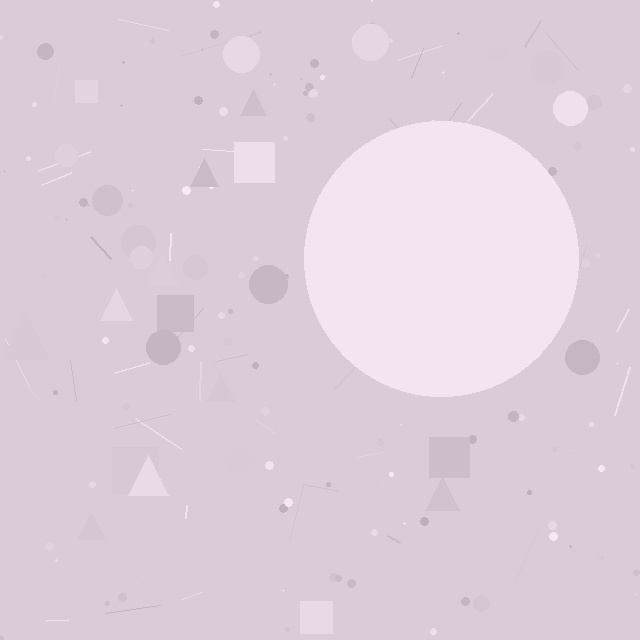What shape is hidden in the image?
A circle is hidden in the image.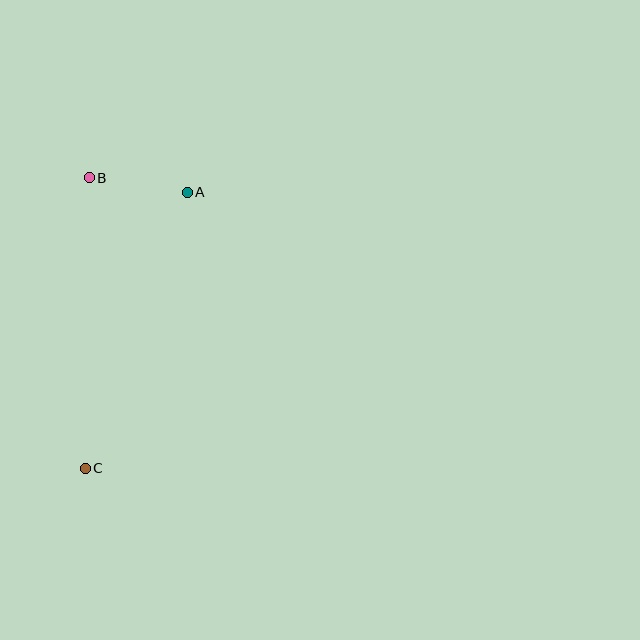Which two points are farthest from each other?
Points A and C are farthest from each other.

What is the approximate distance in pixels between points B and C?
The distance between B and C is approximately 291 pixels.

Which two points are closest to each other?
Points A and B are closest to each other.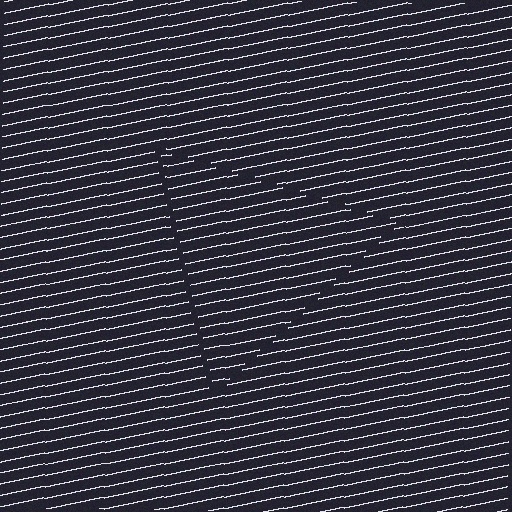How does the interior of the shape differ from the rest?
The interior of the shape contains the same grating, shifted by half a period — the contour is defined by the phase discontinuity where line-ends from the inner and outer gratings abut.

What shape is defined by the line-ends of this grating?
An illusory triangle. The interior of the shape contains the same grating, shifted by half a period — the contour is defined by the phase discontinuity where line-ends from the inner and outer gratings abut.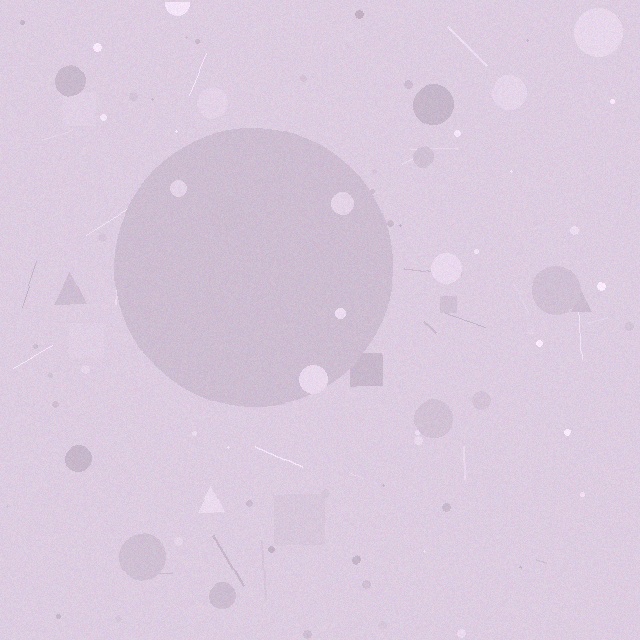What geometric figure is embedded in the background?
A circle is embedded in the background.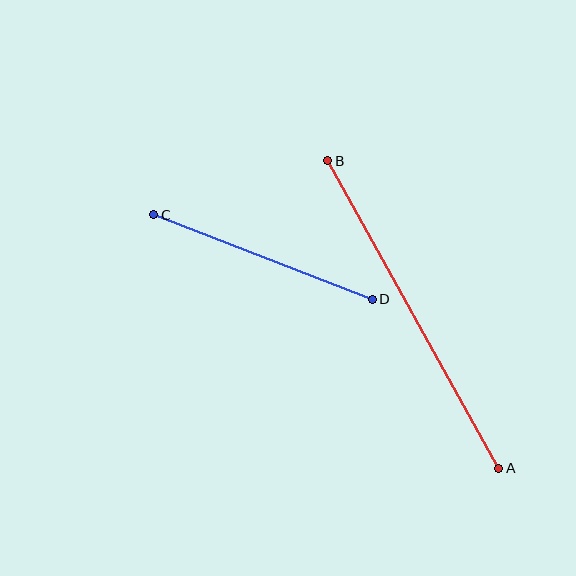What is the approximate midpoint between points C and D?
The midpoint is at approximately (263, 257) pixels.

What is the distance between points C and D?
The distance is approximately 234 pixels.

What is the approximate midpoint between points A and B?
The midpoint is at approximately (413, 314) pixels.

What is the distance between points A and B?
The distance is approximately 352 pixels.